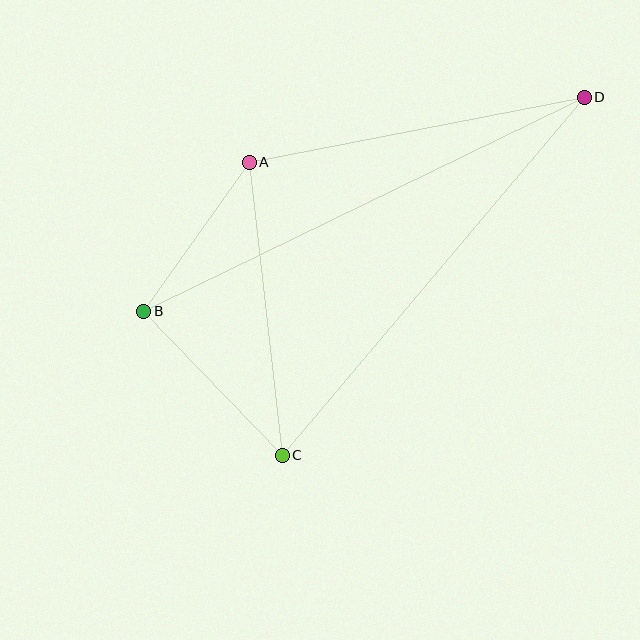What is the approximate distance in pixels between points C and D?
The distance between C and D is approximately 468 pixels.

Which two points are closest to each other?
Points A and B are closest to each other.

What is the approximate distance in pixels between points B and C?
The distance between B and C is approximately 200 pixels.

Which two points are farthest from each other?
Points B and D are farthest from each other.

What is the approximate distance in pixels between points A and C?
The distance between A and C is approximately 295 pixels.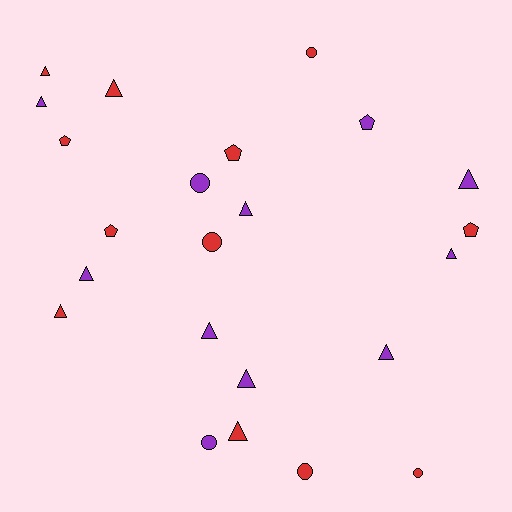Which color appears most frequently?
Red, with 12 objects.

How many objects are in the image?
There are 23 objects.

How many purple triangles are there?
There are 8 purple triangles.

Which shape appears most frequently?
Triangle, with 12 objects.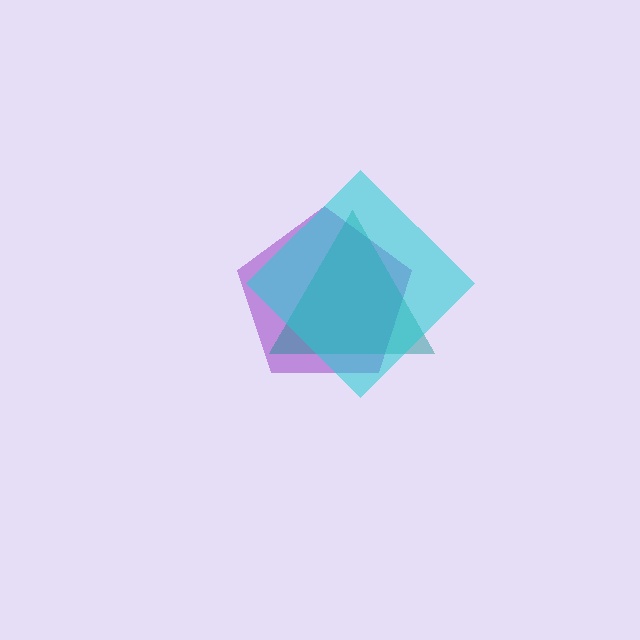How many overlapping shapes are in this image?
There are 3 overlapping shapes in the image.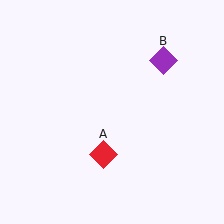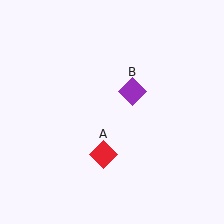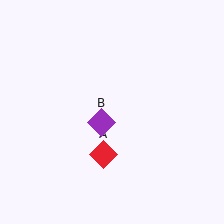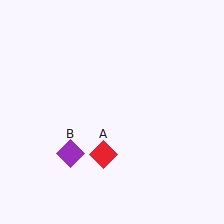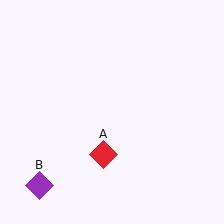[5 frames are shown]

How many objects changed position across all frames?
1 object changed position: purple diamond (object B).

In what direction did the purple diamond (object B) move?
The purple diamond (object B) moved down and to the left.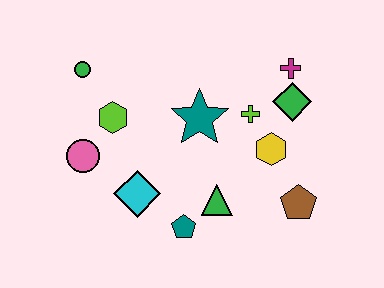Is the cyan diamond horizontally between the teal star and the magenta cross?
No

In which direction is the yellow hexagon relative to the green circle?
The yellow hexagon is to the right of the green circle.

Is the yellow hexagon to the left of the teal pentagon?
No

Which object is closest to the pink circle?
The lime hexagon is closest to the pink circle.